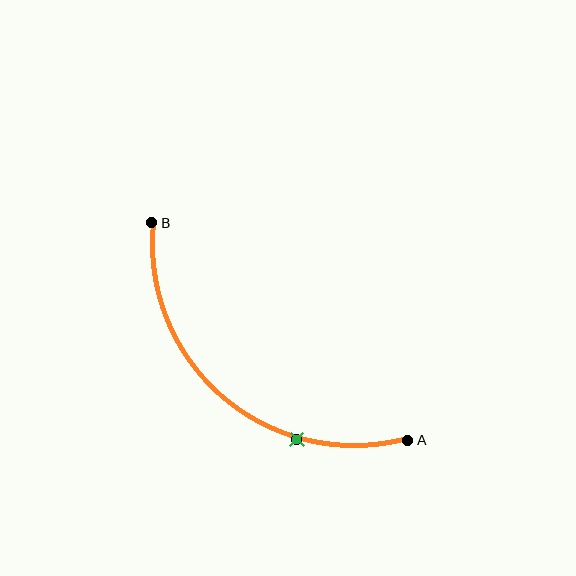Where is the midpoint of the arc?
The arc midpoint is the point on the curve farthest from the straight line joining A and B. It sits below and to the left of that line.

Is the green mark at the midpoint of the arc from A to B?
No. The green mark lies on the arc but is closer to endpoint A. The arc midpoint would be at the point on the curve equidistant along the arc from both A and B.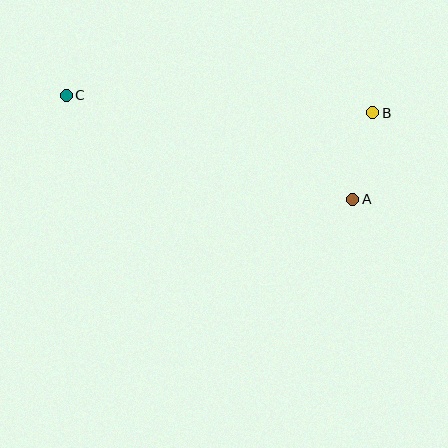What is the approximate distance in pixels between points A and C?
The distance between A and C is approximately 305 pixels.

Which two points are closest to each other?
Points A and B are closest to each other.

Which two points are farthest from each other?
Points B and C are farthest from each other.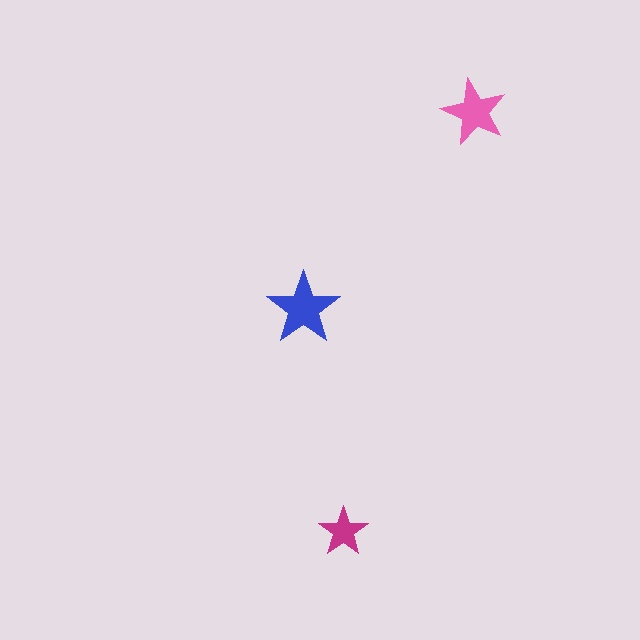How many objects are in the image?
There are 3 objects in the image.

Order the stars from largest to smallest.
the blue one, the pink one, the magenta one.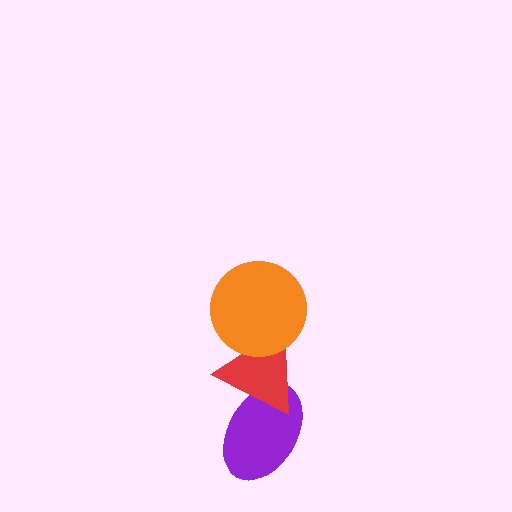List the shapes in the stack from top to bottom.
From top to bottom: the orange circle, the red triangle, the purple ellipse.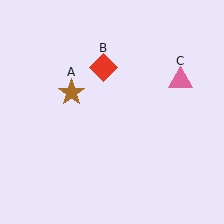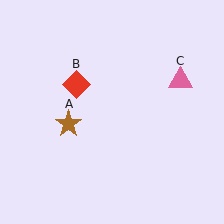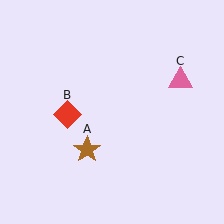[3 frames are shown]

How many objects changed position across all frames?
2 objects changed position: brown star (object A), red diamond (object B).